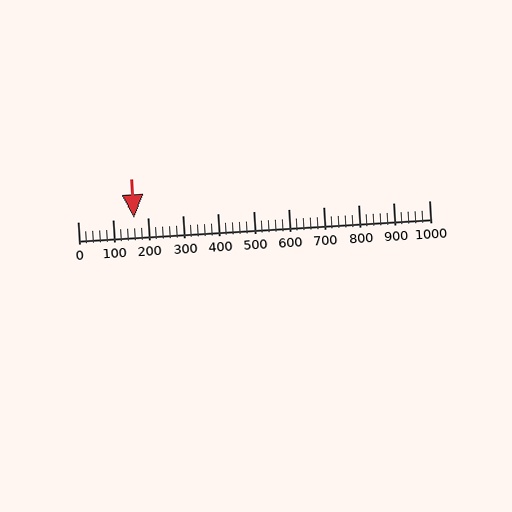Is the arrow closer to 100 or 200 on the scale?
The arrow is closer to 200.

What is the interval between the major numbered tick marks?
The major tick marks are spaced 100 units apart.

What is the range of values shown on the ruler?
The ruler shows values from 0 to 1000.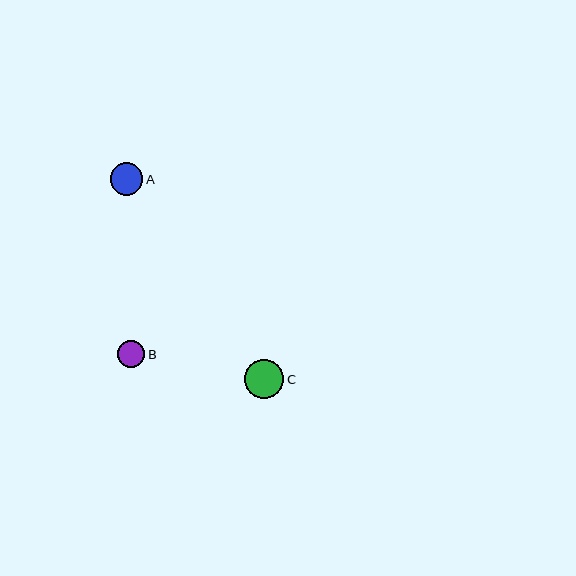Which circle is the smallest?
Circle B is the smallest with a size of approximately 27 pixels.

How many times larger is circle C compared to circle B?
Circle C is approximately 1.4 times the size of circle B.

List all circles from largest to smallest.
From largest to smallest: C, A, B.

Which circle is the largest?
Circle C is the largest with a size of approximately 39 pixels.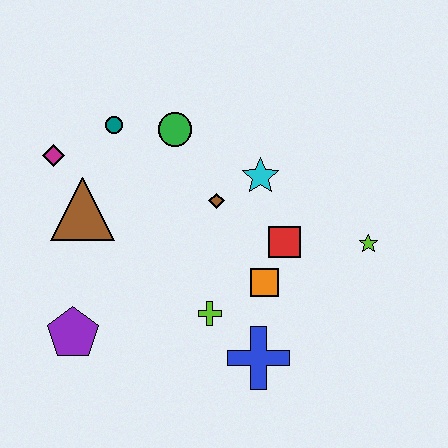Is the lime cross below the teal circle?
Yes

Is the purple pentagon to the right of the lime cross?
No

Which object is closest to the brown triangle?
The magenta diamond is closest to the brown triangle.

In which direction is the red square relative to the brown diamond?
The red square is to the right of the brown diamond.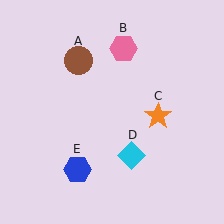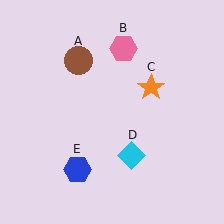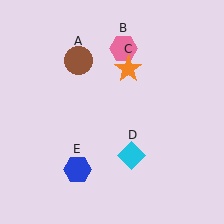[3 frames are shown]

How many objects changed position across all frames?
1 object changed position: orange star (object C).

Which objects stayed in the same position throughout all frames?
Brown circle (object A) and pink hexagon (object B) and cyan diamond (object D) and blue hexagon (object E) remained stationary.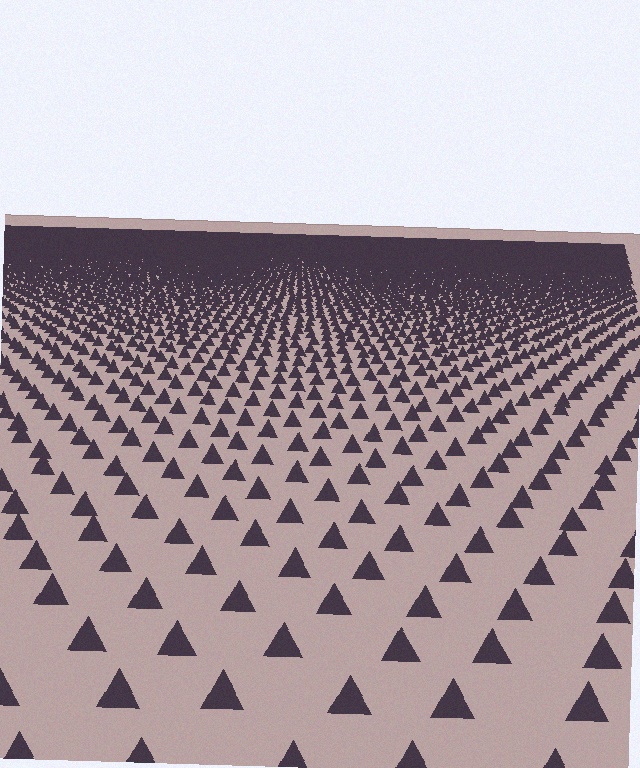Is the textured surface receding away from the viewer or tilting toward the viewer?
The surface is receding away from the viewer. Texture elements get smaller and denser toward the top.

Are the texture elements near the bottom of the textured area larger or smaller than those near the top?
Larger. Near the bottom, elements are closer to the viewer and appear at a bigger on-screen size.